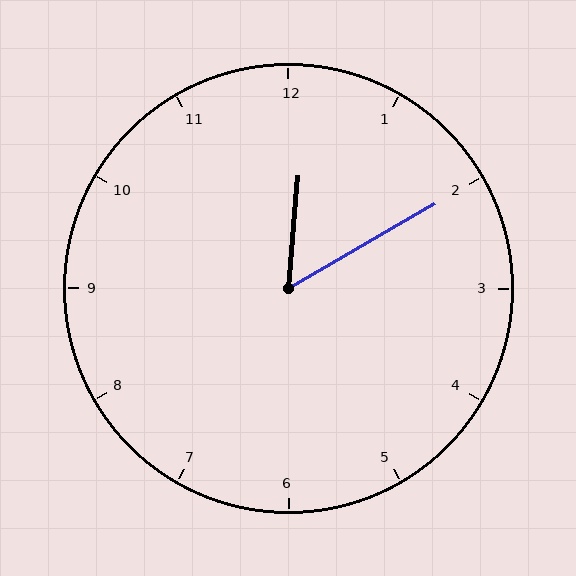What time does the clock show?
12:10.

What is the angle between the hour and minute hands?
Approximately 55 degrees.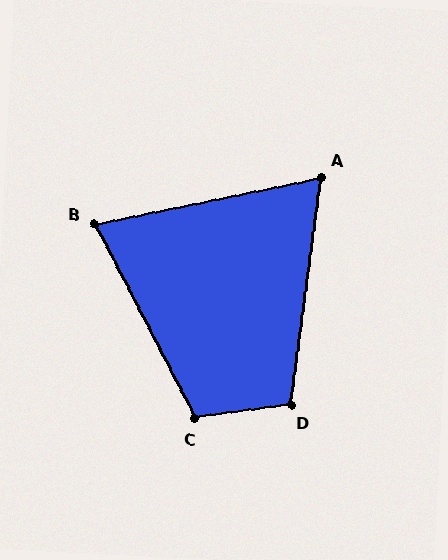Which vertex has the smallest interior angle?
A, at approximately 71 degrees.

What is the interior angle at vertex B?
Approximately 74 degrees (acute).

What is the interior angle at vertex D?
Approximately 106 degrees (obtuse).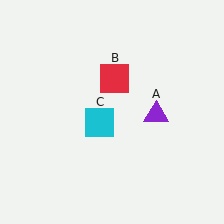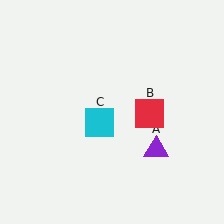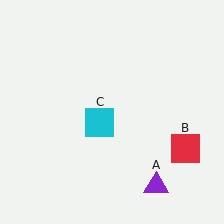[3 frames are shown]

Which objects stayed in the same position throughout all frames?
Cyan square (object C) remained stationary.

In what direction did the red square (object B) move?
The red square (object B) moved down and to the right.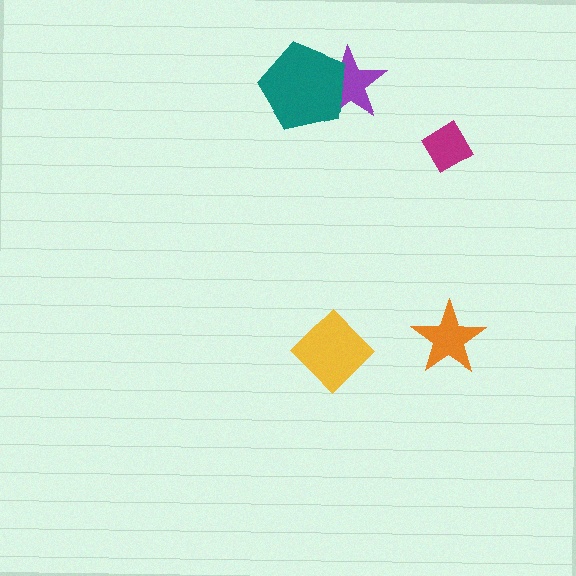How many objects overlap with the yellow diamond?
0 objects overlap with the yellow diamond.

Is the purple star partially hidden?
Yes, it is partially covered by another shape.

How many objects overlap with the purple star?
1 object overlaps with the purple star.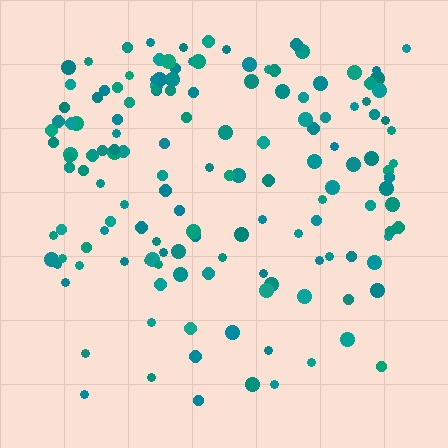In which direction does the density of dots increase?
From bottom to top, with the top side densest.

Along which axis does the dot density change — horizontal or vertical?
Vertical.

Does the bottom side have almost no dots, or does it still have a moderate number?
Still a moderate number, just noticeably fewer than the top.